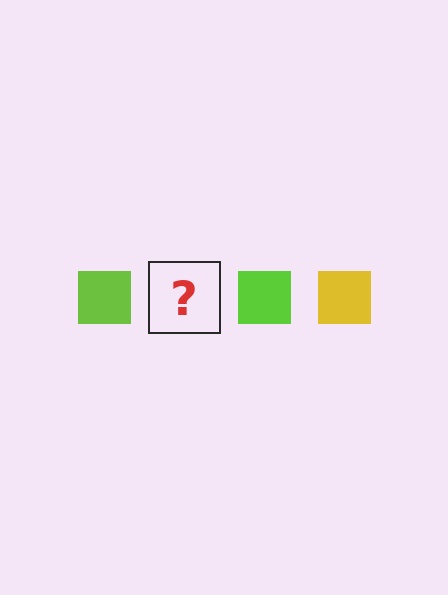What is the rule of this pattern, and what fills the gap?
The rule is that the pattern cycles through lime, yellow squares. The gap should be filled with a yellow square.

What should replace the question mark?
The question mark should be replaced with a yellow square.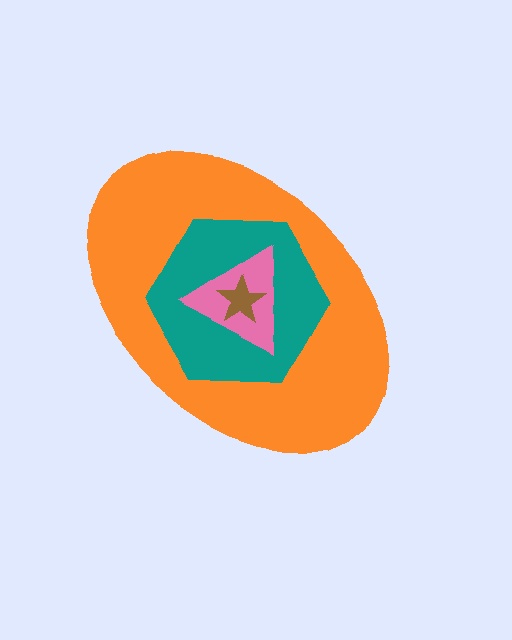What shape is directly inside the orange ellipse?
The teal hexagon.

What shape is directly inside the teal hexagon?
The pink triangle.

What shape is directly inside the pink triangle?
The brown star.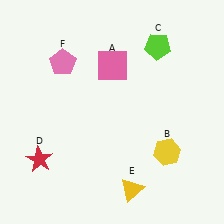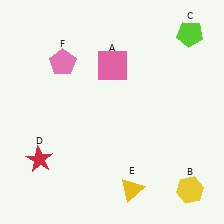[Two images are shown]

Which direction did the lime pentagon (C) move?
The lime pentagon (C) moved right.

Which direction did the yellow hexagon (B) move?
The yellow hexagon (B) moved down.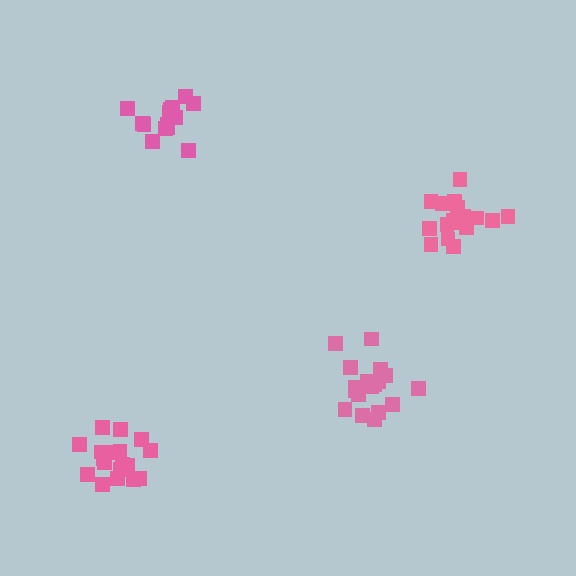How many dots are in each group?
Group 1: 17 dots, Group 2: 14 dots, Group 3: 19 dots, Group 4: 18 dots (68 total).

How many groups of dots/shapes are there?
There are 4 groups.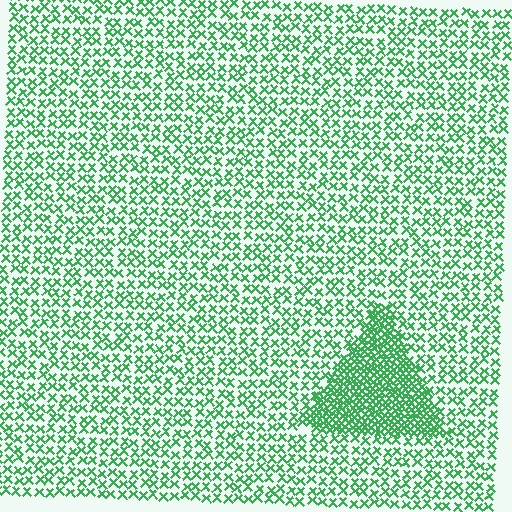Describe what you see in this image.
The image contains small green elements arranged at two different densities. A triangle-shaped region is visible where the elements are more densely packed than the surrounding area.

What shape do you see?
I see a triangle.